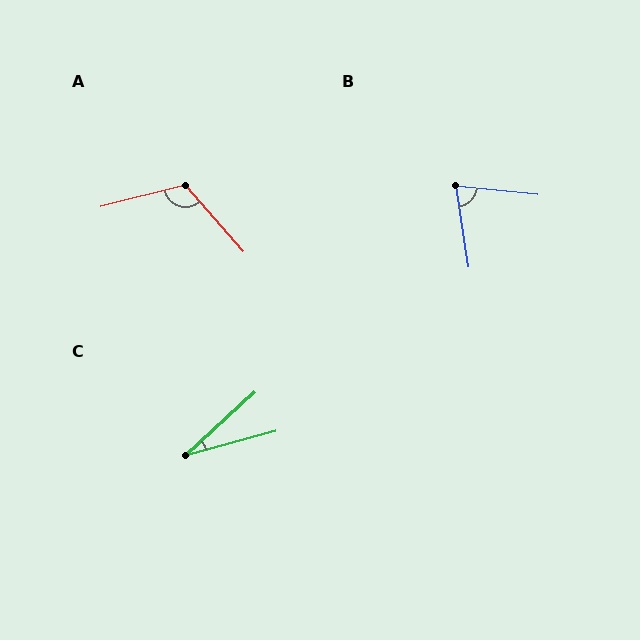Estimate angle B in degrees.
Approximately 75 degrees.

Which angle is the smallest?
C, at approximately 27 degrees.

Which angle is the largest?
A, at approximately 117 degrees.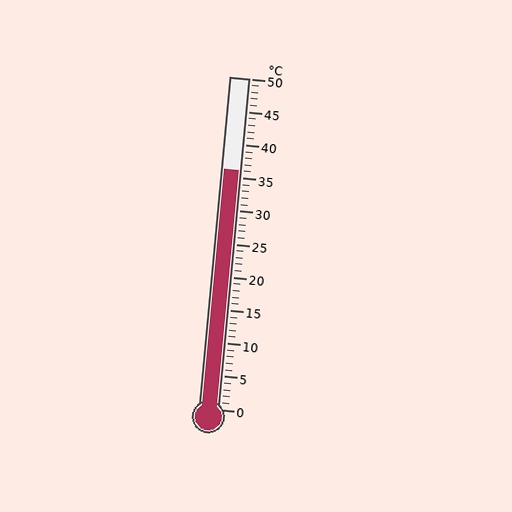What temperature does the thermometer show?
The thermometer shows approximately 36°C.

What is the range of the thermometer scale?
The thermometer scale ranges from 0°C to 50°C.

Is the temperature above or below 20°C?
The temperature is above 20°C.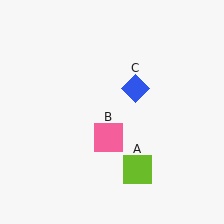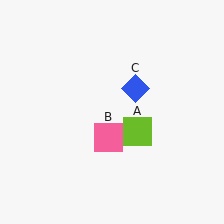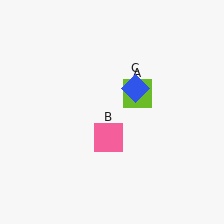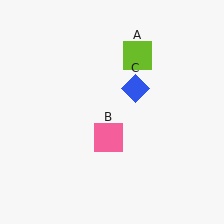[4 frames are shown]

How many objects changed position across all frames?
1 object changed position: lime square (object A).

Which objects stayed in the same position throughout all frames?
Pink square (object B) and blue diamond (object C) remained stationary.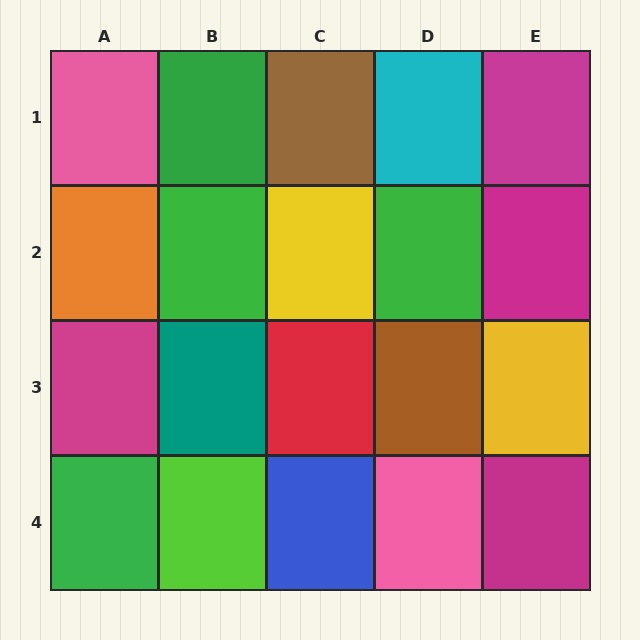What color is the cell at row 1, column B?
Green.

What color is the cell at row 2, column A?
Orange.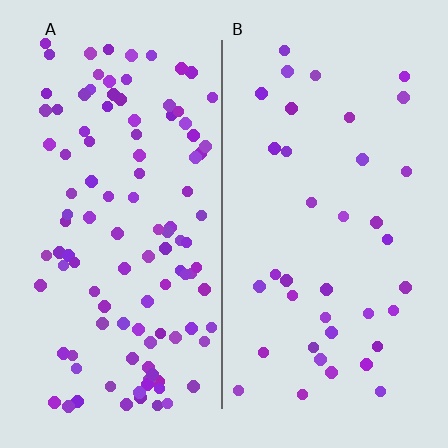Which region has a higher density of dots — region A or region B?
A (the left).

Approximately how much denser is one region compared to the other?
Approximately 2.9× — region A over region B.